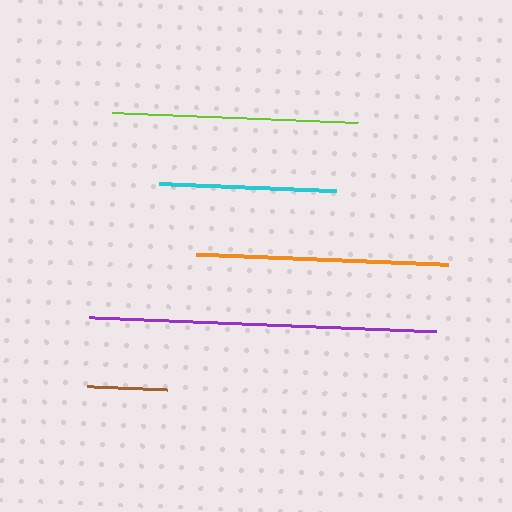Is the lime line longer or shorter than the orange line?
The orange line is longer than the lime line.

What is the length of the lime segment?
The lime segment is approximately 246 pixels long.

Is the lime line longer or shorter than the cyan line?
The lime line is longer than the cyan line.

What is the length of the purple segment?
The purple segment is approximately 347 pixels long.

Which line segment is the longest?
The purple line is the longest at approximately 347 pixels.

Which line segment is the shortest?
The brown line is the shortest at approximately 81 pixels.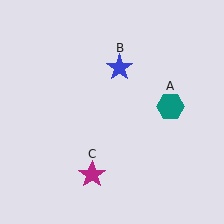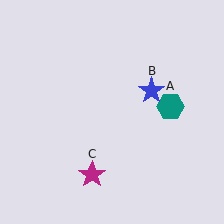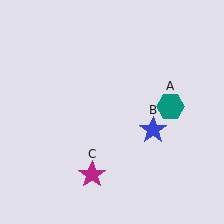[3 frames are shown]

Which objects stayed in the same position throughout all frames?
Teal hexagon (object A) and magenta star (object C) remained stationary.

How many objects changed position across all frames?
1 object changed position: blue star (object B).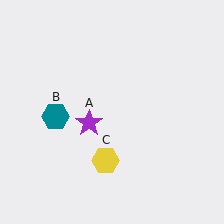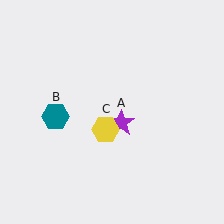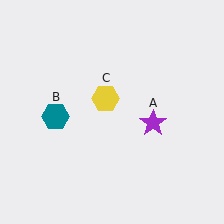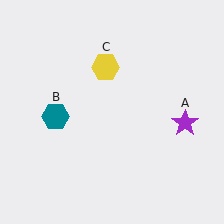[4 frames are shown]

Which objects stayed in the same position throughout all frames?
Teal hexagon (object B) remained stationary.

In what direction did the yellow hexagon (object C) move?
The yellow hexagon (object C) moved up.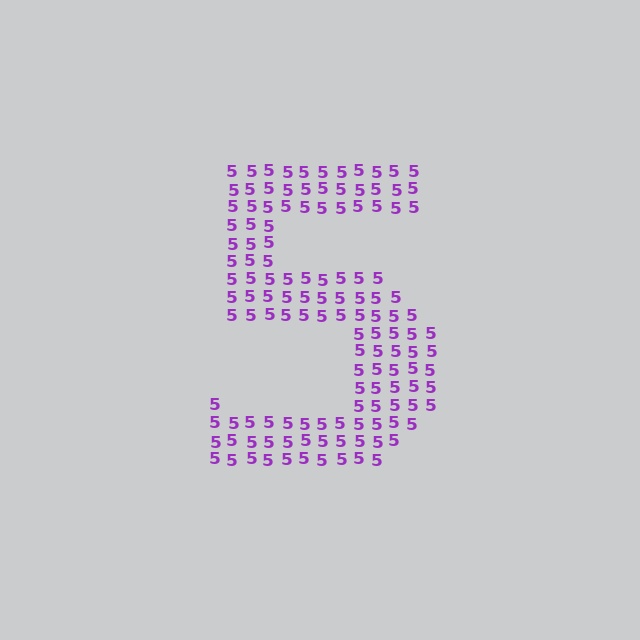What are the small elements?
The small elements are digit 5's.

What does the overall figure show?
The overall figure shows the digit 5.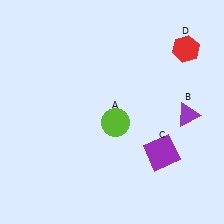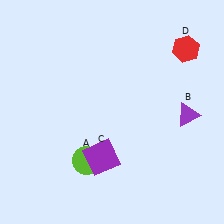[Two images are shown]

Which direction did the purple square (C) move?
The purple square (C) moved left.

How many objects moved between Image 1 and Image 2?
2 objects moved between the two images.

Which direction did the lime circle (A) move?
The lime circle (A) moved down.